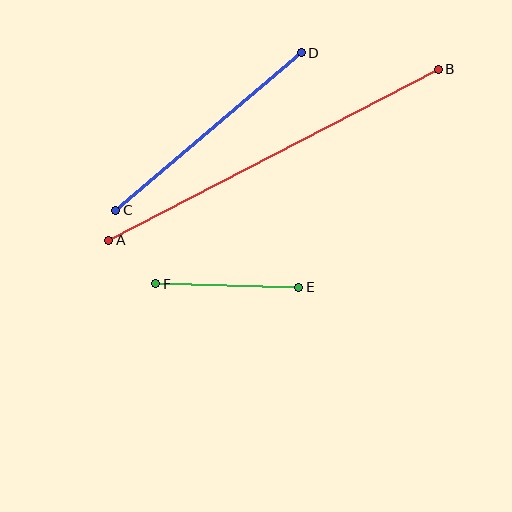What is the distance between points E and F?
The distance is approximately 143 pixels.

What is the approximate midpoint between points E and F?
The midpoint is at approximately (227, 285) pixels.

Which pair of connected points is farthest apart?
Points A and B are farthest apart.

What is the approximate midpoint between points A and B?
The midpoint is at approximately (274, 155) pixels.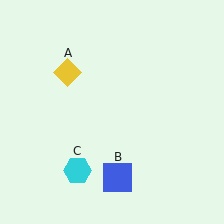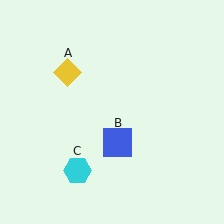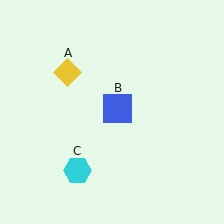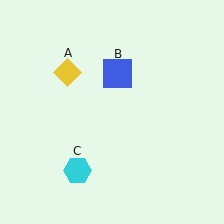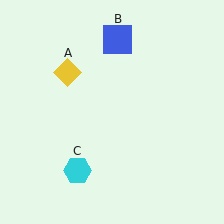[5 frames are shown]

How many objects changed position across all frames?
1 object changed position: blue square (object B).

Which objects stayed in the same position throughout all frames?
Yellow diamond (object A) and cyan hexagon (object C) remained stationary.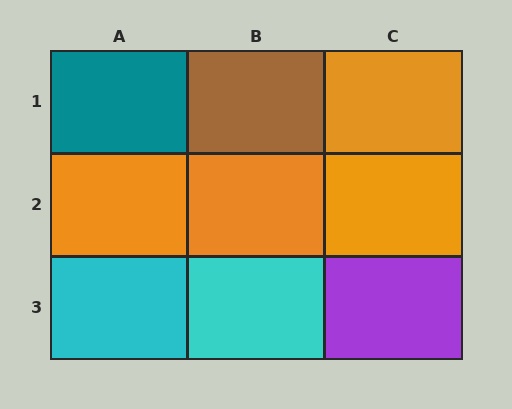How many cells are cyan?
2 cells are cyan.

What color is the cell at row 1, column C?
Orange.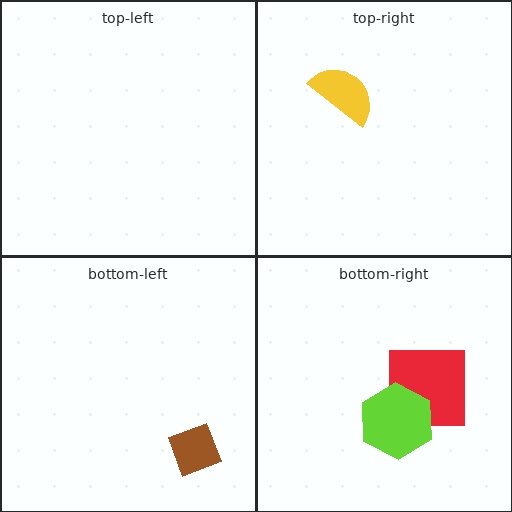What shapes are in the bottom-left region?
The brown diamond.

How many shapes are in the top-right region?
1.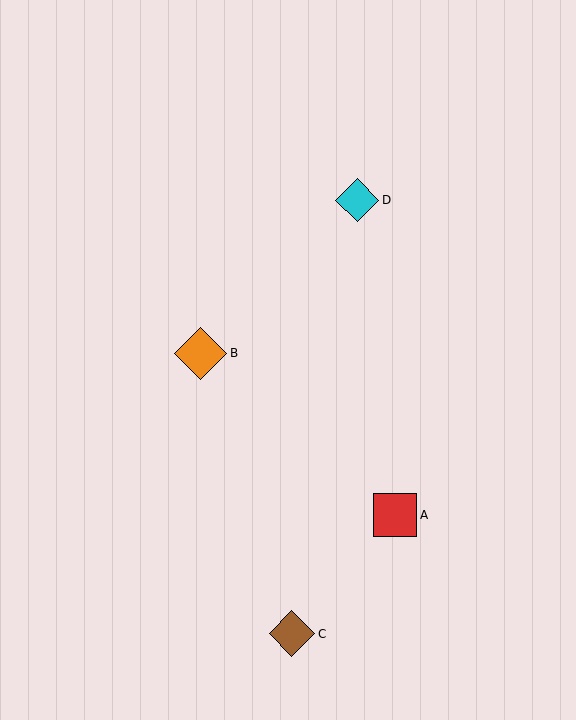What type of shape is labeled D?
Shape D is a cyan diamond.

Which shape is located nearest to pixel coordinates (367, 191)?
The cyan diamond (labeled D) at (357, 200) is nearest to that location.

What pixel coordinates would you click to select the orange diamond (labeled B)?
Click at (201, 353) to select the orange diamond B.